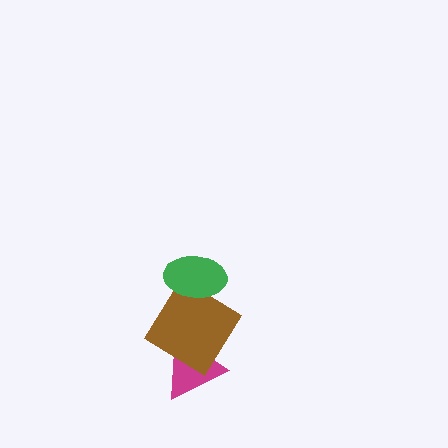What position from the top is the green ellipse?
The green ellipse is 1st from the top.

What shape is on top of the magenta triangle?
The brown diamond is on top of the magenta triangle.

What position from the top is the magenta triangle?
The magenta triangle is 3rd from the top.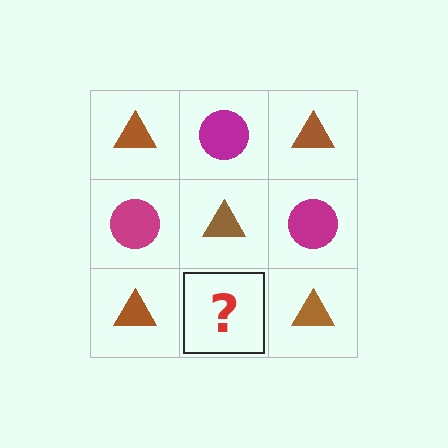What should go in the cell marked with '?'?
The missing cell should contain a magenta circle.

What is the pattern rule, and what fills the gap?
The rule is that it alternates brown triangle and magenta circle in a checkerboard pattern. The gap should be filled with a magenta circle.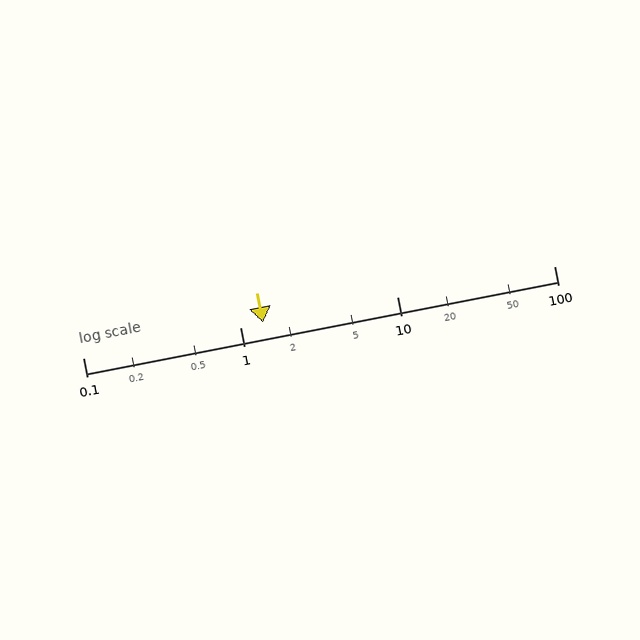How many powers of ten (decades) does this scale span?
The scale spans 3 decades, from 0.1 to 100.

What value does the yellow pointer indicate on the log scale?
The pointer indicates approximately 1.4.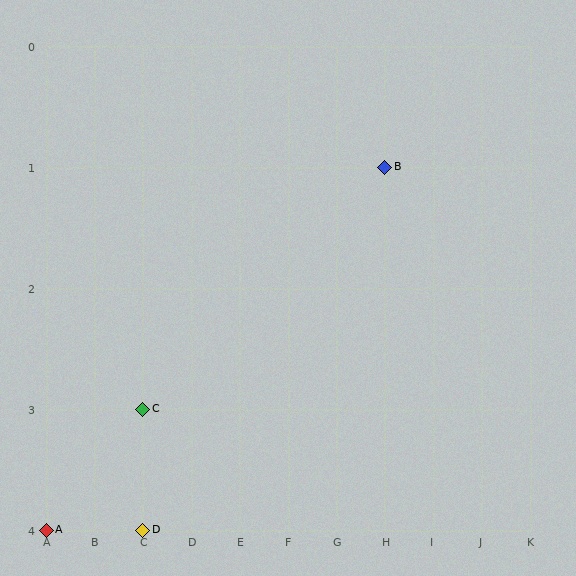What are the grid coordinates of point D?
Point D is at grid coordinates (C, 4).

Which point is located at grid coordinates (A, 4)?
Point A is at (A, 4).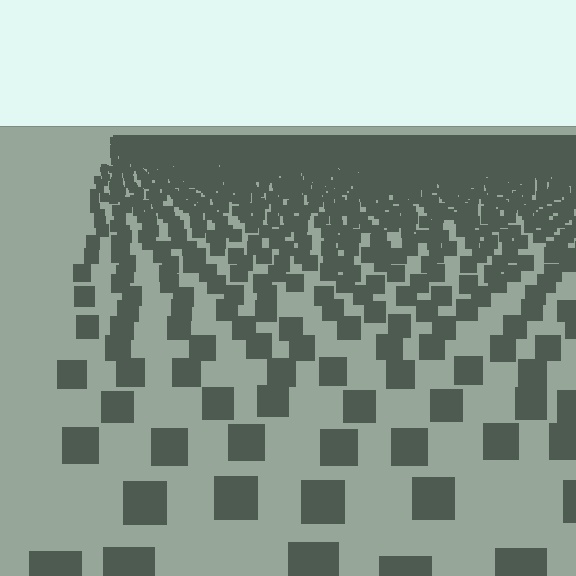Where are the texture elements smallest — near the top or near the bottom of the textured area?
Near the top.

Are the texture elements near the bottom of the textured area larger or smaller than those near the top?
Larger. Near the bottom, elements are closer to the viewer and appear at a bigger on-screen size.